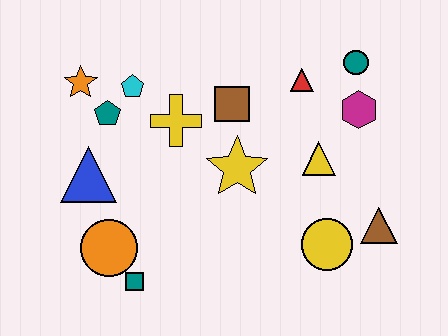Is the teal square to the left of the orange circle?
No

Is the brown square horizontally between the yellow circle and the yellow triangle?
No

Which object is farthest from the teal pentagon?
The brown triangle is farthest from the teal pentagon.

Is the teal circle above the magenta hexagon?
Yes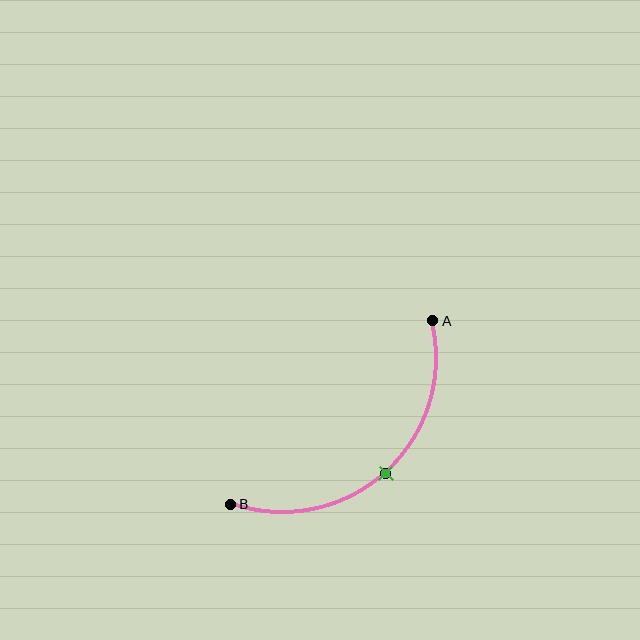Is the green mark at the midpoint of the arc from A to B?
Yes. The green mark lies on the arc at equal arc-length from both A and B — it is the arc midpoint.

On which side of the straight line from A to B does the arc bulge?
The arc bulges below and to the right of the straight line connecting A and B.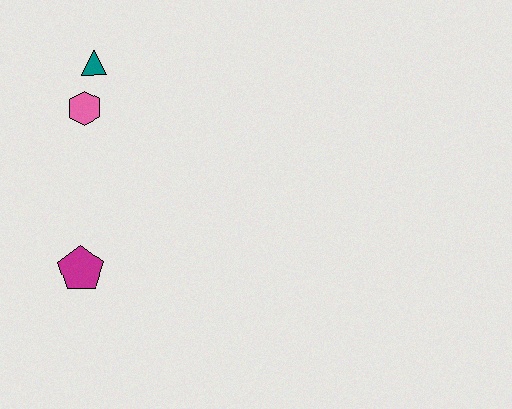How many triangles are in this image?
There is 1 triangle.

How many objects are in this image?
There are 3 objects.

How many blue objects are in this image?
There are no blue objects.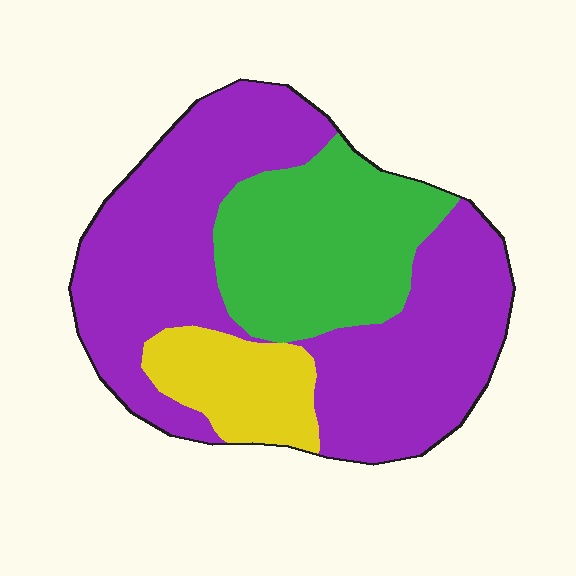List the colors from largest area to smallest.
From largest to smallest: purple, green, yellow.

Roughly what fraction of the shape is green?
Green takes up about one quarter (1/4) of the shape.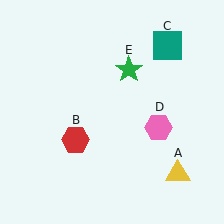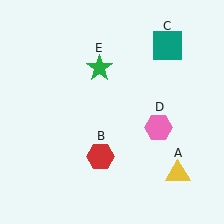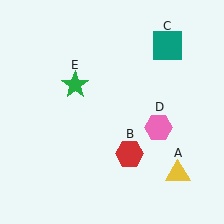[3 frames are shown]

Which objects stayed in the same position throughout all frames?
Yellow triangle (object A) and teal square (object C) and pink hexagon (object D) remained stationary.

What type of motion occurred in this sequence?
The red hexagon (object B), green star (object E) rotated counterclockwise around the center of the scene.